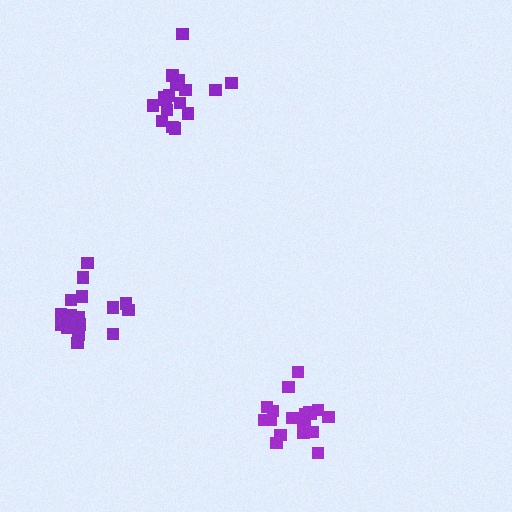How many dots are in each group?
Group 1: 19 dots, Group 2: 17 dots, Group 3: 16 dots (52 total).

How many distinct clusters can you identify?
There are 3 distinct clusters.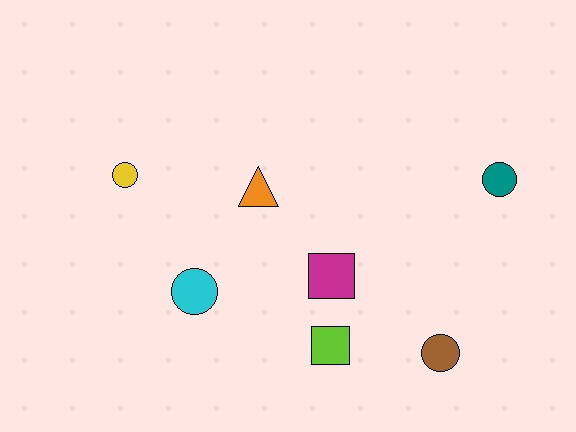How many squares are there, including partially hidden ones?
There are 2 squares.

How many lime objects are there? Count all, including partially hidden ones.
There is 1 lime object.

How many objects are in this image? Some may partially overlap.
There are 7 objects.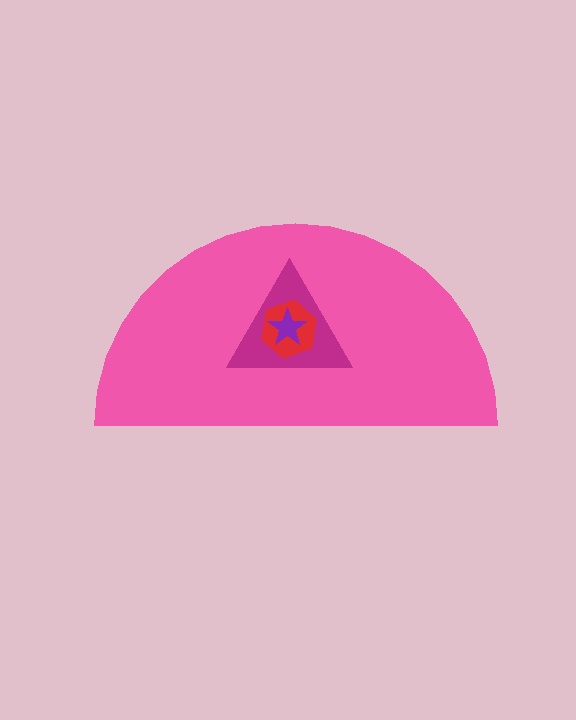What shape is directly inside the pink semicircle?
The magenta triangle.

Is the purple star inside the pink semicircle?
Yes.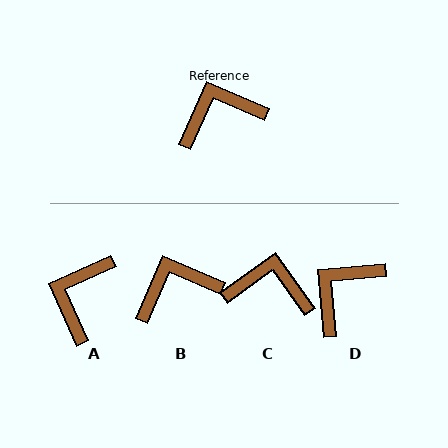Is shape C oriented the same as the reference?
No, it is off by about 30 degrees.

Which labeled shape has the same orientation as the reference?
B.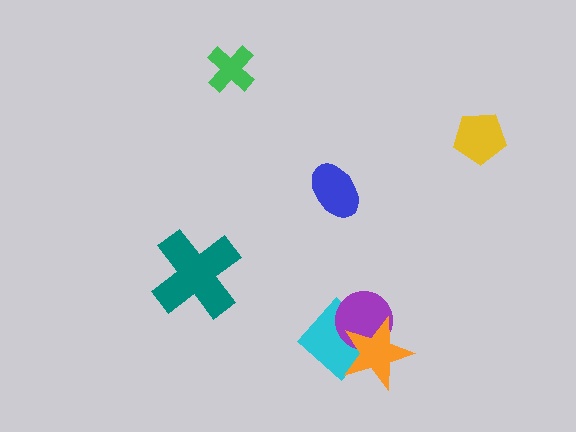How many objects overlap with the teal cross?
0 objects overlap with the teal cross.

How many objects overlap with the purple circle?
2 objects overlap with the purple circle.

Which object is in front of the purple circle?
The orange star is in front of the purple circle.